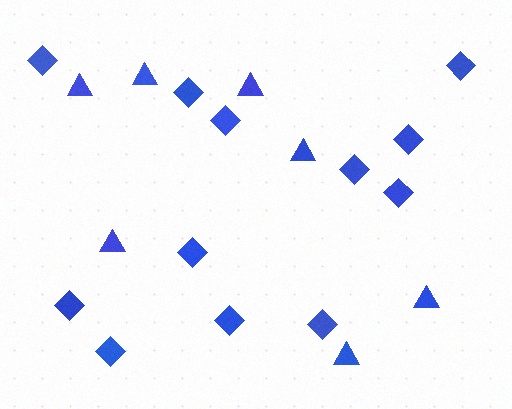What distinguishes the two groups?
There are 2 groups: one group of triangles (7) and one group of diamonds (12).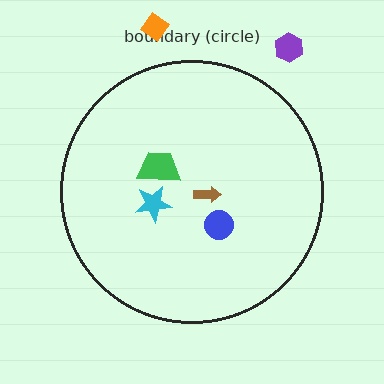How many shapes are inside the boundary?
4 inside, 2 outside.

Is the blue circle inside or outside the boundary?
Inside.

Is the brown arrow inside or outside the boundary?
Inside.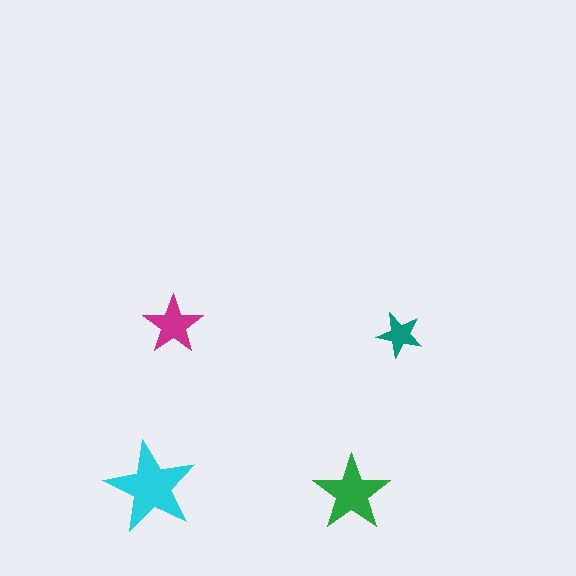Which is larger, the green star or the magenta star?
The green one.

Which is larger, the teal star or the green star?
The green one.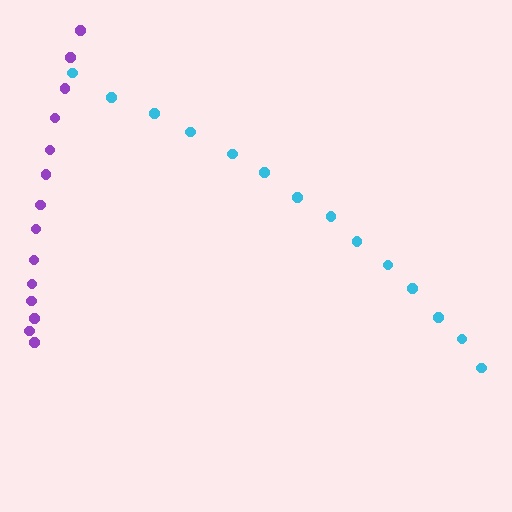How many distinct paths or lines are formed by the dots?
There are 2 distinct paths.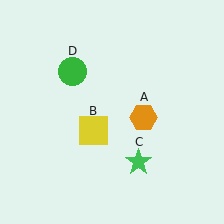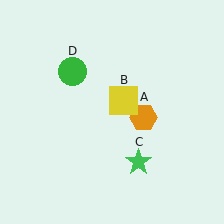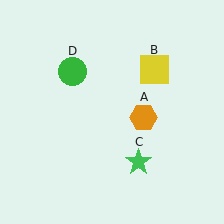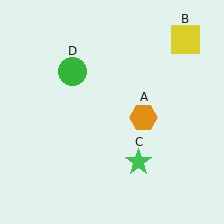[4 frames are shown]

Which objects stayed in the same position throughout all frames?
Orange hexagon (object A) and green star (object C) and green circle (object D) remained stationary.